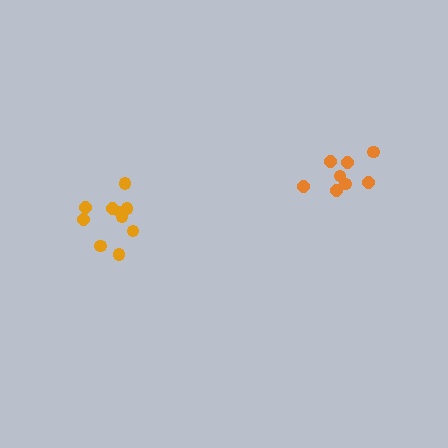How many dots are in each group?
Group 1: 8 dots, Group 2: 10 dots (18 total).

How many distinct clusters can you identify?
There are 2 distinct clusters.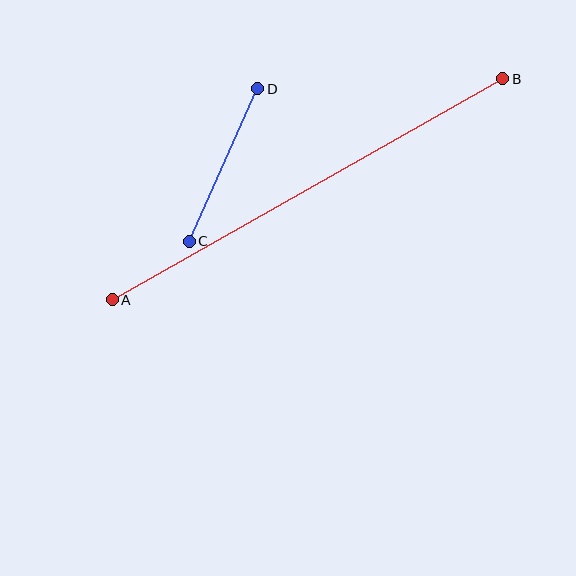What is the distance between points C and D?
The distance is approximately 167 pixels.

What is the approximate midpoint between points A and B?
The midpoint is at approximately (307, 189) pixels.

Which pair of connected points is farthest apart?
Points A and B are farthest apart.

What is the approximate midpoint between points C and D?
The midpoint is at approximately (223, 165) pixels.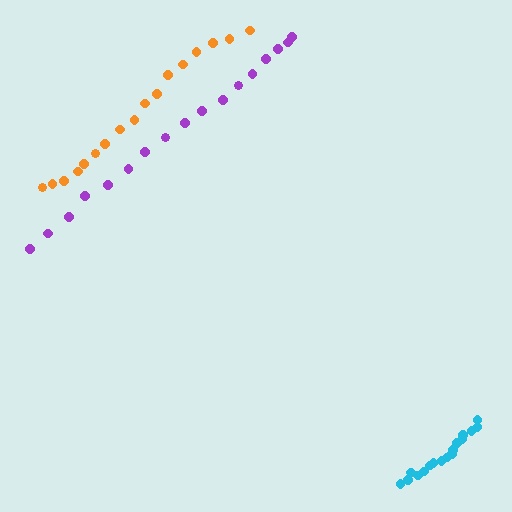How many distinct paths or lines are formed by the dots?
There are 3 distinct paths.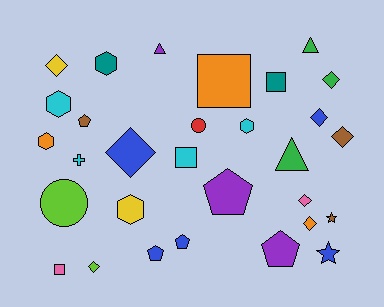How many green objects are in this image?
There are 3 green objects.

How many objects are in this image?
There are 30 objects.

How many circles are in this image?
There are 2 circles.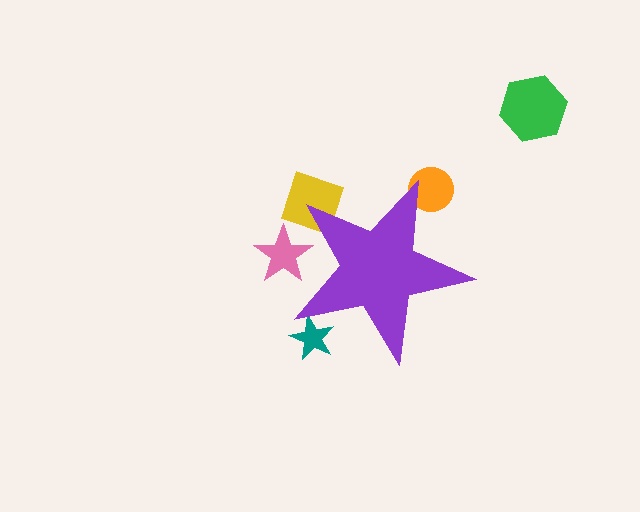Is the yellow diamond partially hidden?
Yes, the yellow diamond is partially hidden behind the purple star.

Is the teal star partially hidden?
Yes, the teal star is partially hidden behind the purple star.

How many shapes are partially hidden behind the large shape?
4 shapes are partially hidden.